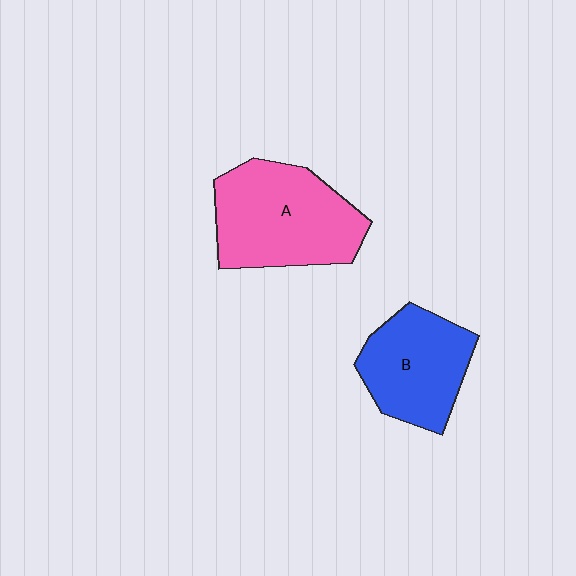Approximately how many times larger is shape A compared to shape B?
Approximately 1.3 times.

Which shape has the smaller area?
Shape B (blue).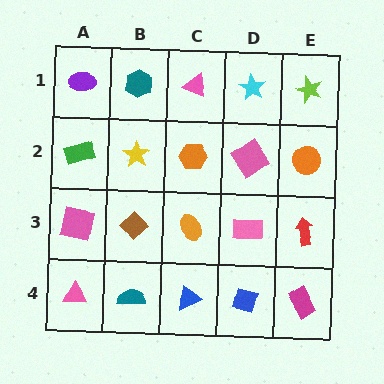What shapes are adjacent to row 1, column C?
An orange hexagon (row 2, column C), a teal hexagon (row 1, column B), a cyan star (row 1, column D).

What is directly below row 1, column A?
A green rectangle.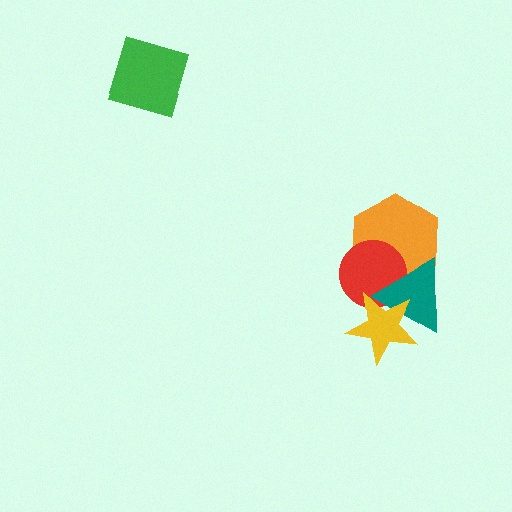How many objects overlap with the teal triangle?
3 objects overlap with the teal triangle.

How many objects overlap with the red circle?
3 objects overlap with the red circle.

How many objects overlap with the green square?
0 objects overlap with the green square.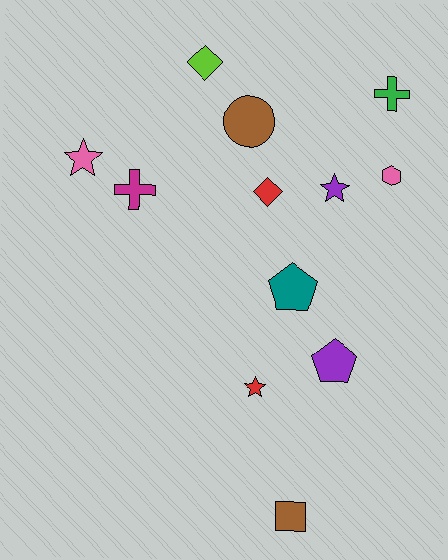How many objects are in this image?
There are 12 objects.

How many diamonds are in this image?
There are 2 diamonds.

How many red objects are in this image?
There are 2 red objects.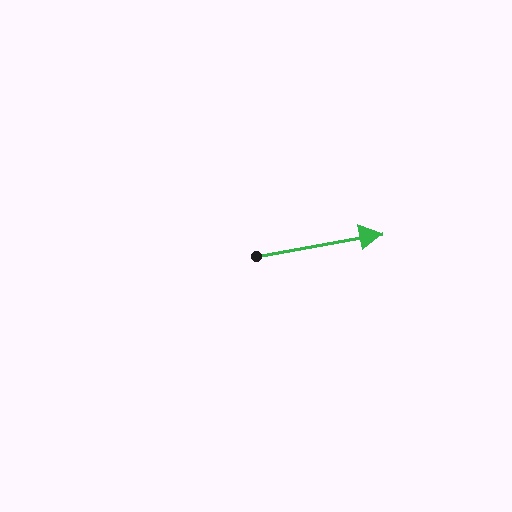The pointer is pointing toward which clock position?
Roughly 3 o'clock.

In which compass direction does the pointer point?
East.